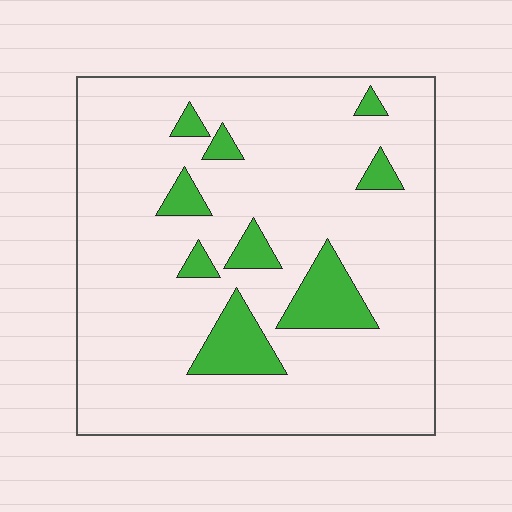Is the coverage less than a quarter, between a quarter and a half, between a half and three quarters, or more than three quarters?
Less than a quarter.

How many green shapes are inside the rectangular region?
9.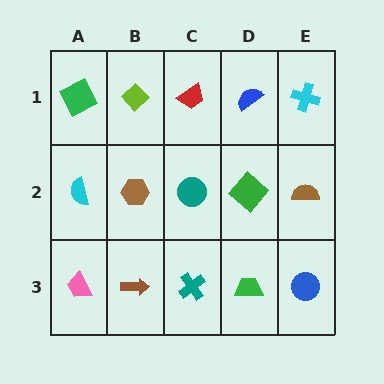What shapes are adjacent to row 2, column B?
A lime diamond (row 1, column B), a brown arrow (row 3, column B), a cyan semicircle (row 2, column A), a teal circle (row 2, column C).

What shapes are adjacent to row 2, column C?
A red trapezoid (row 1, column C), a teal cross (row 3, column C), a brown hexagon (row 2, column B), a green diamond (row 2, column D).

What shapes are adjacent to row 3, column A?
A cyan semicircle (row 2, column A), a brown arrow (row 3, column B).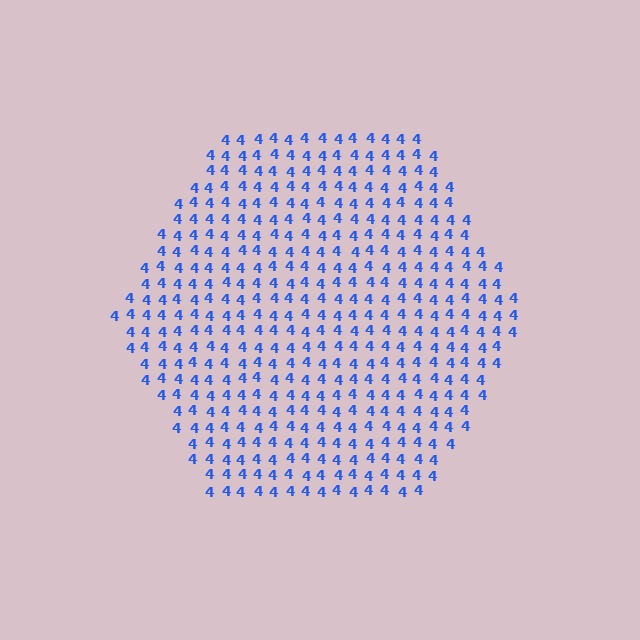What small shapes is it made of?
It is made of small digit 4's.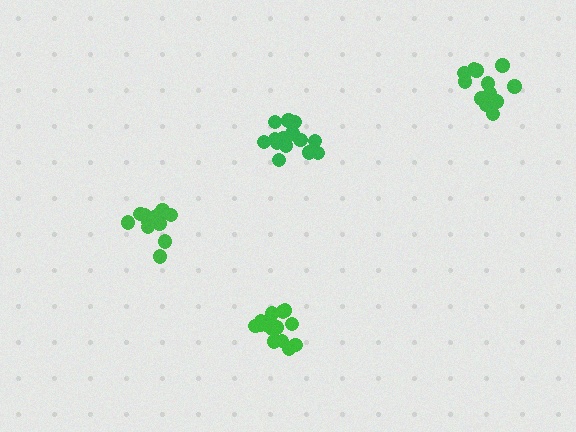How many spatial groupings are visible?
There are 4 spatial groupings.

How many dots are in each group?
Group 1: 16 dots, Group 2: 15 dots, Group 3: 14 dots, Group 4: 15 dots (60 total).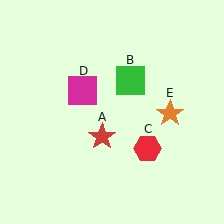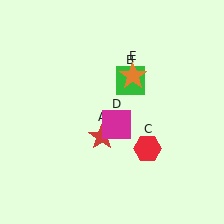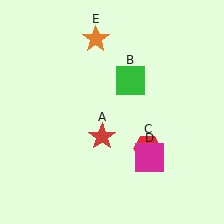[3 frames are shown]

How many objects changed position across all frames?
2 objects changed position: magenta square (object D), orange star (object E).